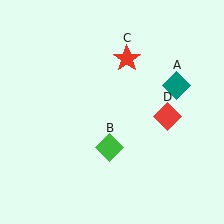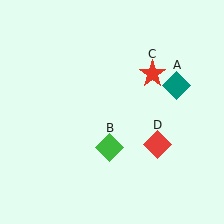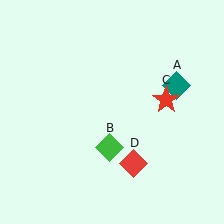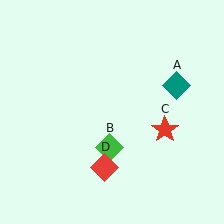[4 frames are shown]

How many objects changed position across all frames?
2 objects changed position: red star (object C), red diamond (object D).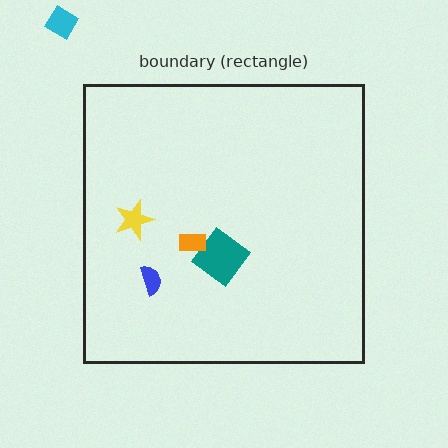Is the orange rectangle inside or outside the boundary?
Inside.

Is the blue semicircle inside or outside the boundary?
Inside.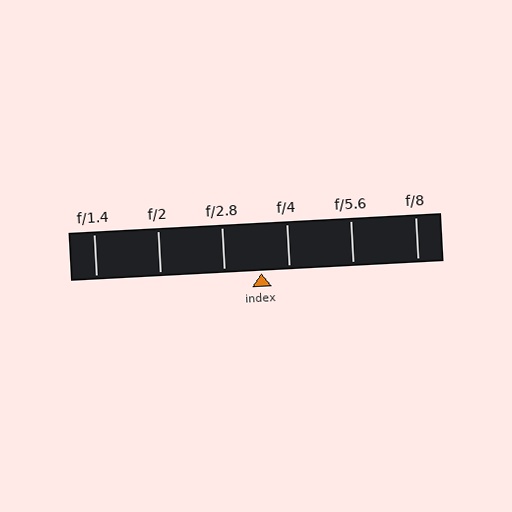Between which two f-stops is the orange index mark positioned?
The index mark is between f/2.8 and f/4.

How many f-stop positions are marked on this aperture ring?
There are 6 f-stop positions marked.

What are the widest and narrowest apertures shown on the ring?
The widest aperture shown is f/1.4 and the narrowest is f/8.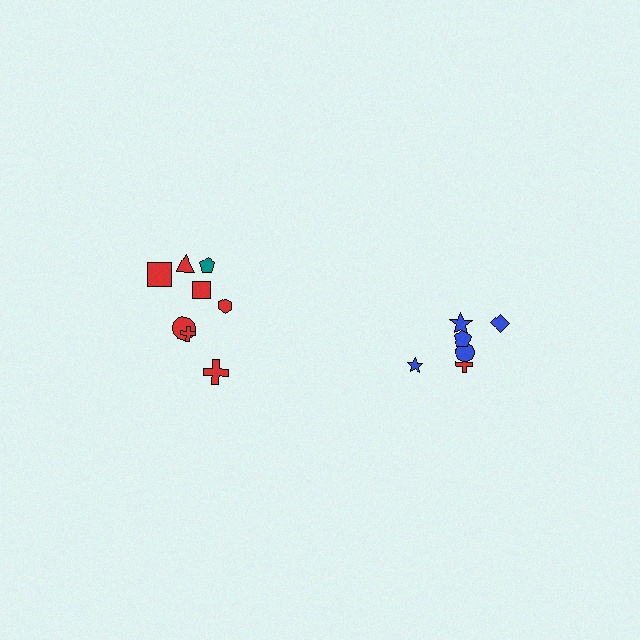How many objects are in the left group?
There are 8 objects.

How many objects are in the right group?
There are 6 objects.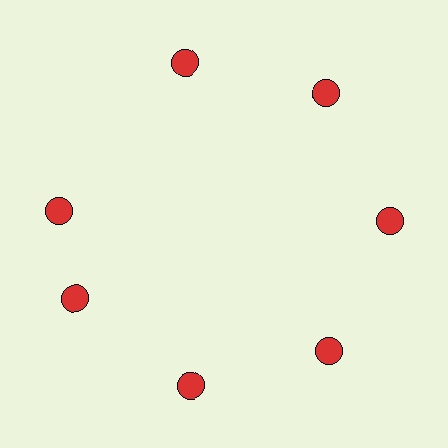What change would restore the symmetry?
The symmetry would be restored by rotating it back into even spacing with its neighbors so that all 7 circles sit at equal angles and equal distance from the center.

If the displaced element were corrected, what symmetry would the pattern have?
It would have 7-fold rotational symmetry — the pattern would map onto itself every 51 degrees.